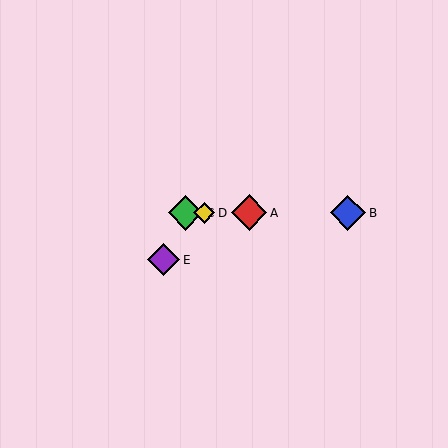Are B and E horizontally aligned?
No, B is at y≈213 and E is at y≈260.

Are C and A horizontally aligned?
Yes, both are at y≈213.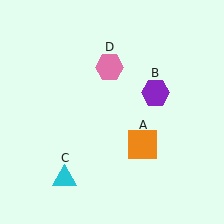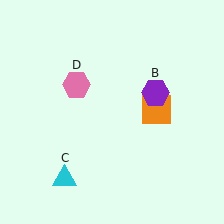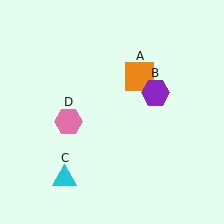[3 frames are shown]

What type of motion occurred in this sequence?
The orange square (object A), pink hexagon (object D) rotated counterclockwise around the center of the scene.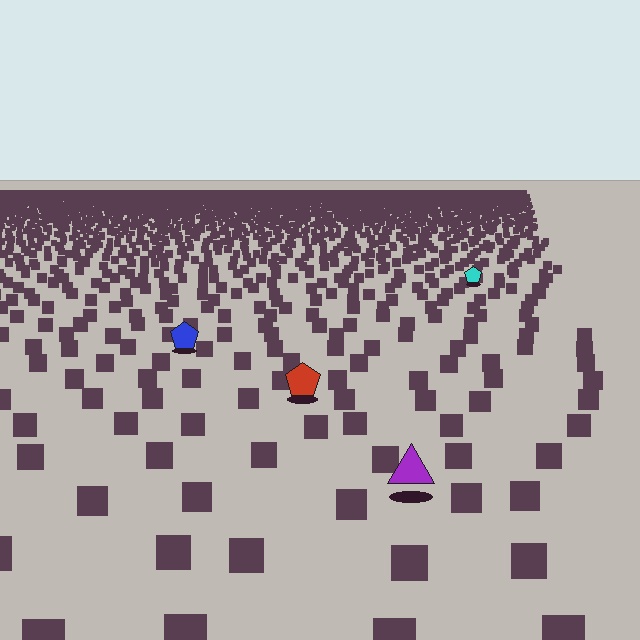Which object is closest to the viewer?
The purple triangle is closest. The texture marks near it are larger and more spread out.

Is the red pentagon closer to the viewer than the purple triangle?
No. The purple triangle is closer — you can tell from the texture gradient: the ground texture is coarser near it.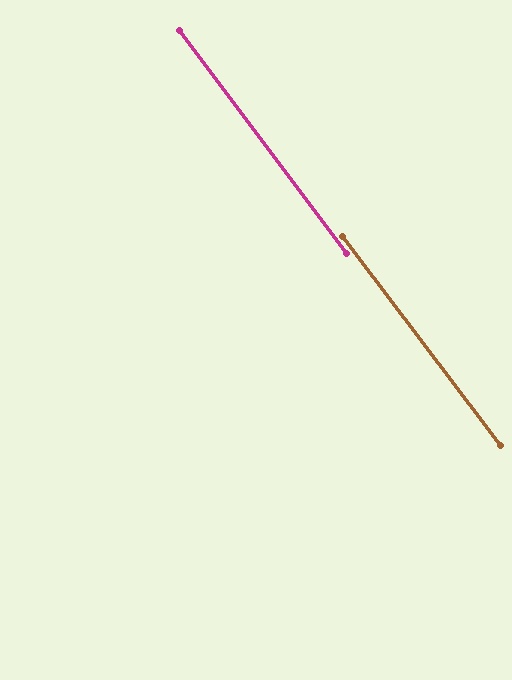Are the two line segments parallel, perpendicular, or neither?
Parallel — their directions differ by only 0.2°.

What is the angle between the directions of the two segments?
Approximately 0 degrees.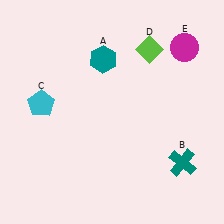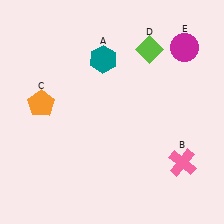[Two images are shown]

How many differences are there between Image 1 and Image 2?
There are 2 differences between the two images.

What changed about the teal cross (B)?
In Image 1, B is teal. In Image 2, it changed to pink.